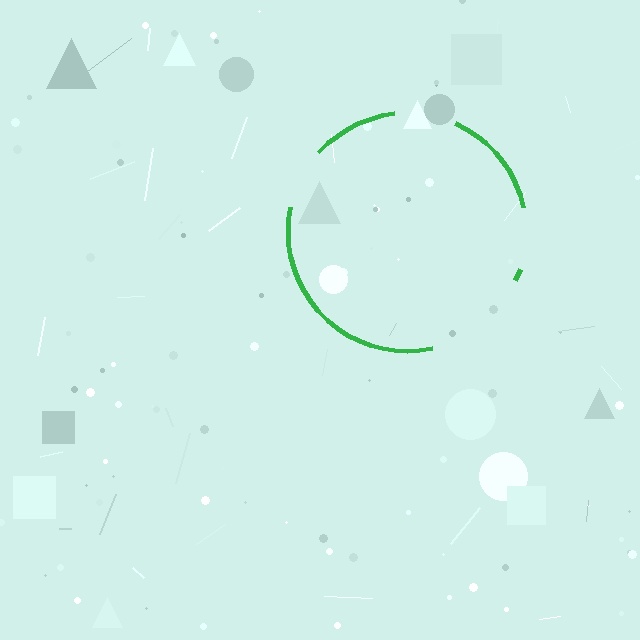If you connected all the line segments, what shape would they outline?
They would outline a circle.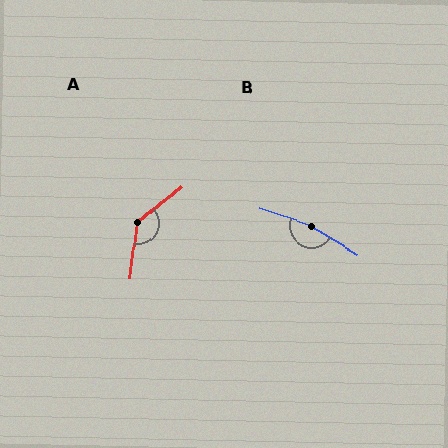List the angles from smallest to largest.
A (137°), B (167°).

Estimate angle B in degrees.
Approximately 167 degrees.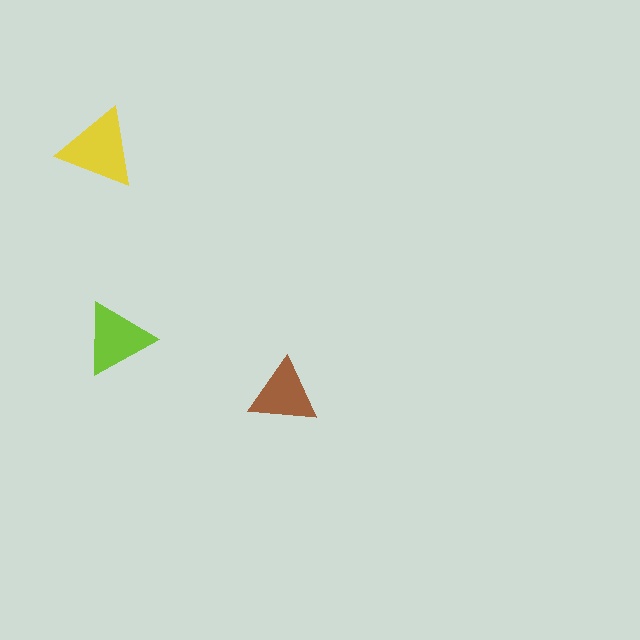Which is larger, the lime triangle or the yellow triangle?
The yellow one.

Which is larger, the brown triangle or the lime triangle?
The lime one.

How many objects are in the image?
There are 3 objects in the image.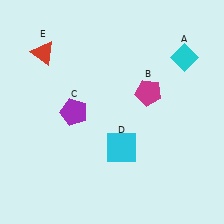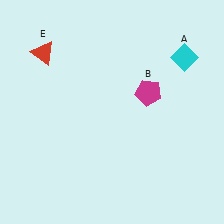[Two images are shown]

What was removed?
The cyan square (D), the purple pentagon (C) were removed in Image 2.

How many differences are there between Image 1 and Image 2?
There are 2 differences between the two images.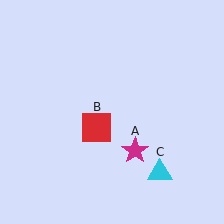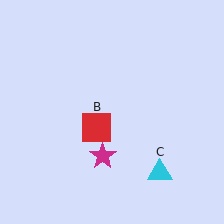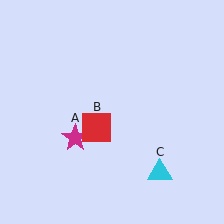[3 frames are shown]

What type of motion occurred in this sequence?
The magenta star (object A) rotated clockwise around the center of the scene.